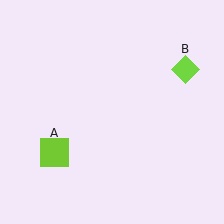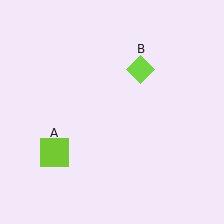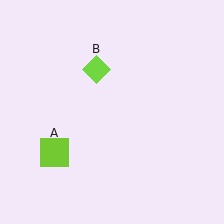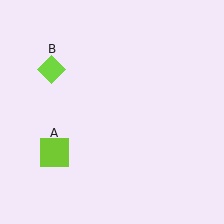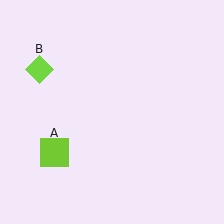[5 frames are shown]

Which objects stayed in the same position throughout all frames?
Lime square (object A) remained stationary.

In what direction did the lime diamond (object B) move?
The lime diamond (object B) moved left.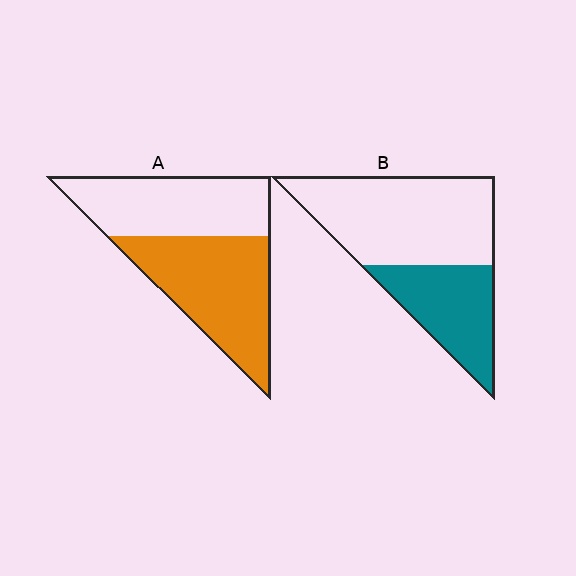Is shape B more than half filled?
No.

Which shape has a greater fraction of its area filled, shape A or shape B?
Shape A.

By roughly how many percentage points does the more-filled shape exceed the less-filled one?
By roughly 15 percentage points (A over B).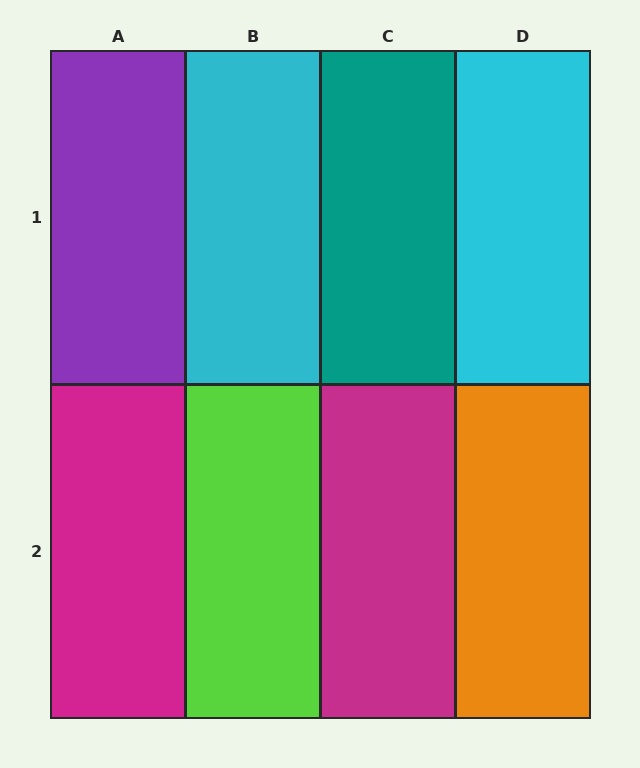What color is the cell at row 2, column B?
Lime.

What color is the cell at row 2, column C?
Magenta.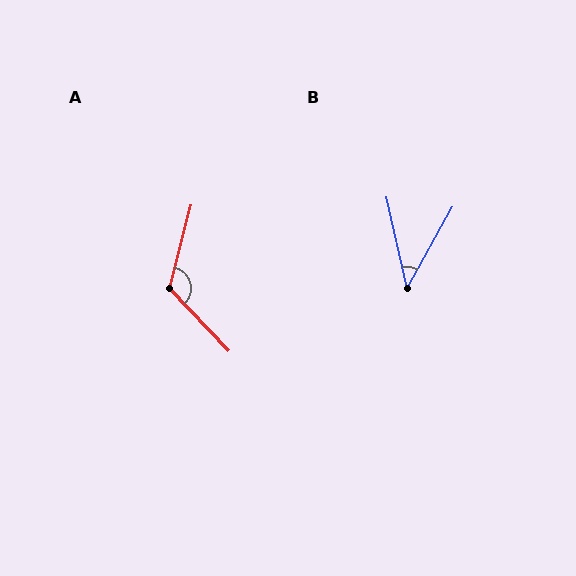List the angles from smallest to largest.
B (41°), A (122°).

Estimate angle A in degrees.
Approximately 122 degrees.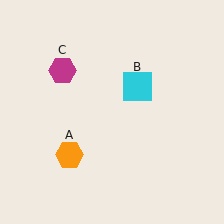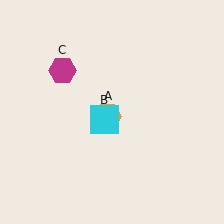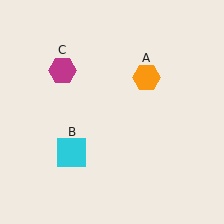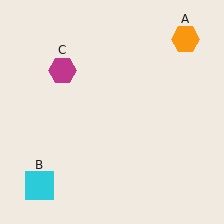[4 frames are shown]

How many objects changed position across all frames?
2 objects changed position: orange hexagon (object A), cyan square (object B).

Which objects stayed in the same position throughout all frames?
Magenta hexagon (object C) remained stationary.